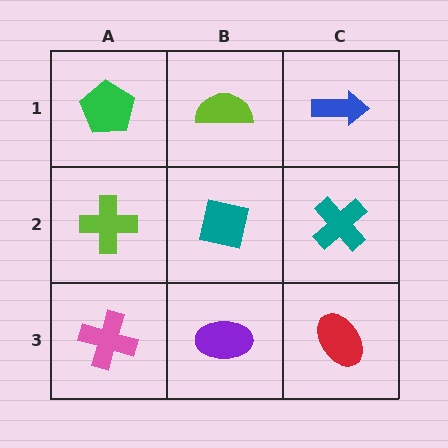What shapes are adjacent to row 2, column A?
A green pentagon (row 1, column A), a pink cross (row 3, column A), a teal square (row 2, column B).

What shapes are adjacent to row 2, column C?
A blue arrow (row 1, column C), a red ellipse (row 3, column C), a teal square (row 2, column B).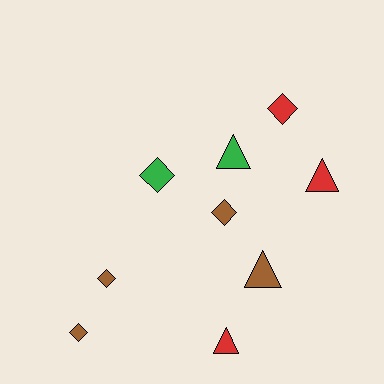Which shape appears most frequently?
Diamond, with 5 objects.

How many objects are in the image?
There are 9 objects.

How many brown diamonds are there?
There are 3 brown diamonds.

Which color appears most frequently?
Brown, with 4 objects.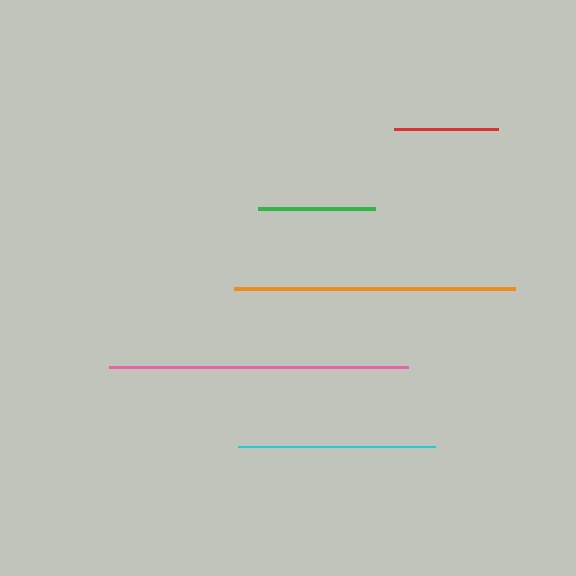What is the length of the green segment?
The green segment is approximately 117 pixels long.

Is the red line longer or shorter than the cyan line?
The cyan line is longer than the red line.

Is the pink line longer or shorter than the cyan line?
The pink line is longer than the cyan line.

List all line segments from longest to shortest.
From longest to shortest: pink, orange, cyan, green, red.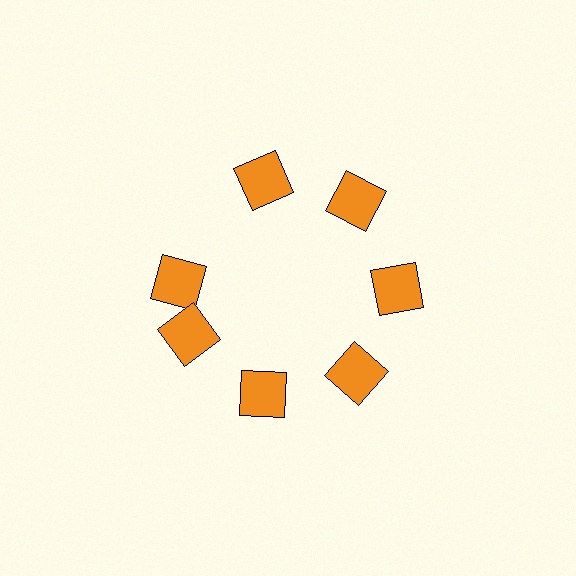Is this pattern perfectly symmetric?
No. The 7 orange squares are arranged in a ring, but one element near the 10 o'clock position is rotated out of alignment along the ring, breaking the 7-fold rotational symmetry.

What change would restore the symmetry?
The symmetry would be restored by rotating it back into even spacing with its neighbors so that all 7 squares sit at equal angles and equal distance from the center.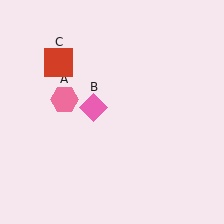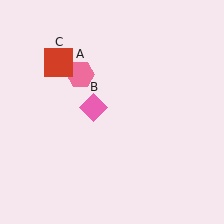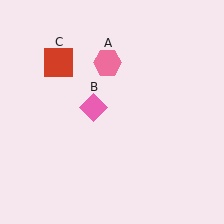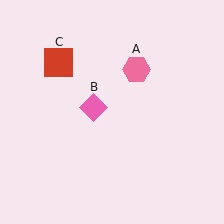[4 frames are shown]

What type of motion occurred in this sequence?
The pink hexagon (object A) rotated clockwise around the center of the scene.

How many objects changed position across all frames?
1 object changed position: pink hexagon (object A).